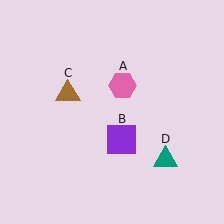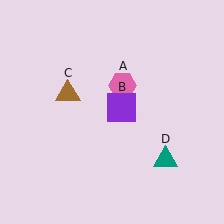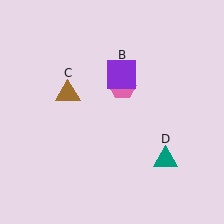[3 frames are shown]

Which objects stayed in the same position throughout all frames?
Pink hexagon (object A) and brown triangle (object C) and teal triangle (object D) remained stationary.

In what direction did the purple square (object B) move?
The purple square (object B) moved up.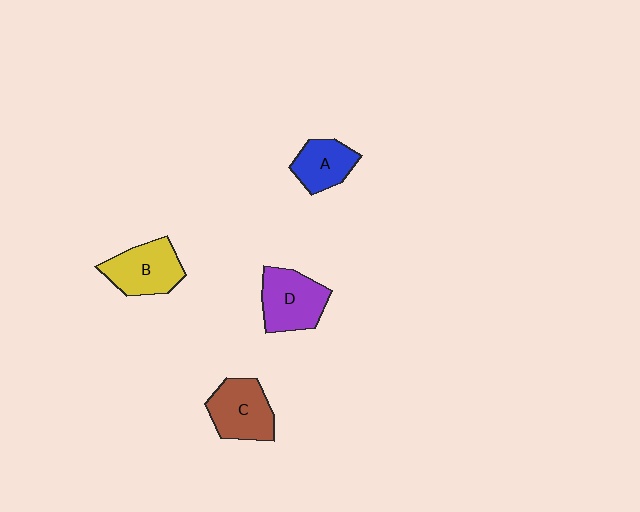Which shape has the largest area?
Shape D (purple).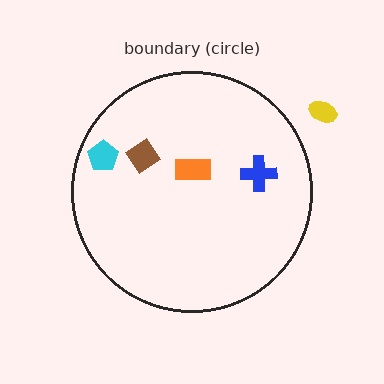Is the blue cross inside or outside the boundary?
Inside.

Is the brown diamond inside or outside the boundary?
Inside.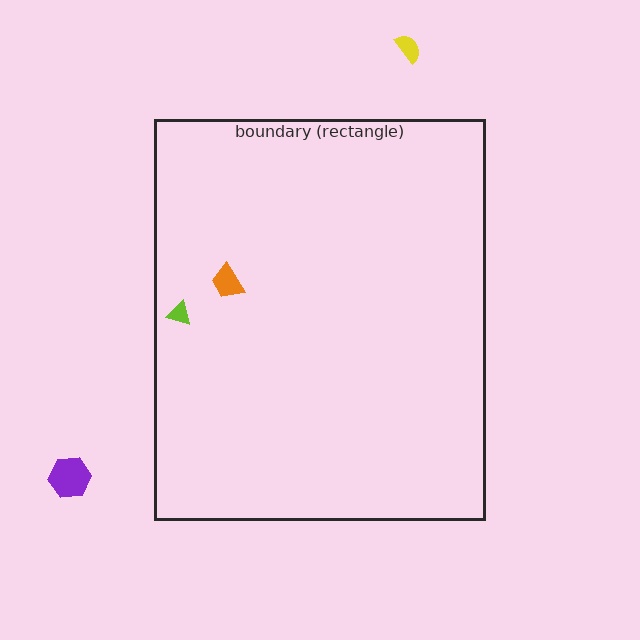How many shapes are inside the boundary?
2 inside, 2 outside.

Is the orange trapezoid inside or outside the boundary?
Inside.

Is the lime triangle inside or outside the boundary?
Inside.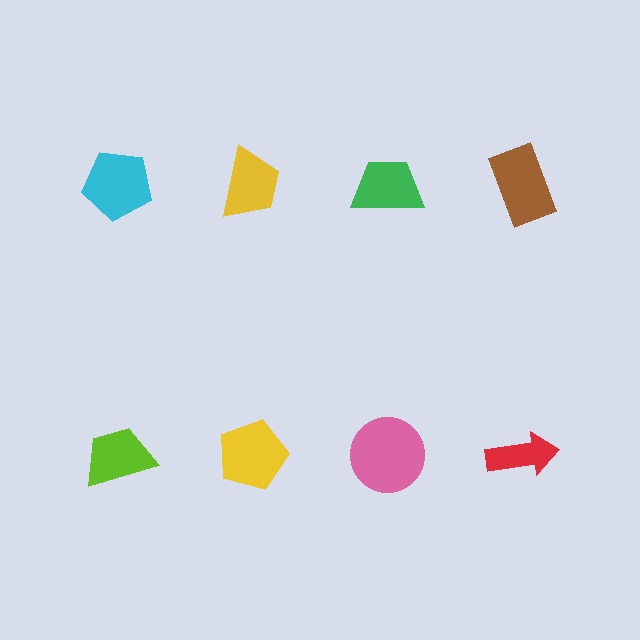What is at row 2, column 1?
A lime trapezoid.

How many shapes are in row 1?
4 shapes.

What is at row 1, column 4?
A brown rectangle.